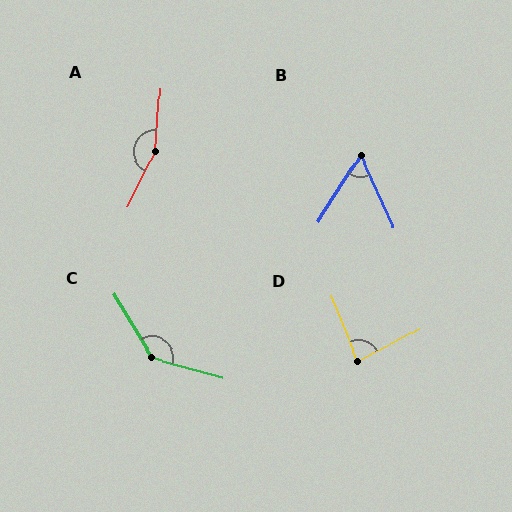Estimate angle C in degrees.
Approximately 136 degrees.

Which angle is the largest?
A, at approximately 158 degrees.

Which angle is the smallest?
B, at approximately 57 degrees.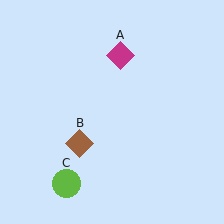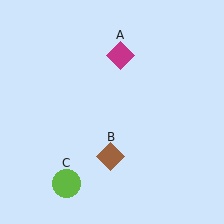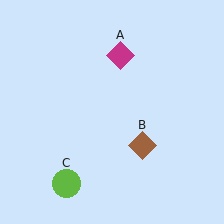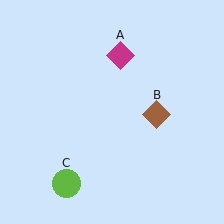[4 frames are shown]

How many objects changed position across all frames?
1 object changed position: brown diamond (object B).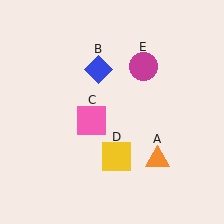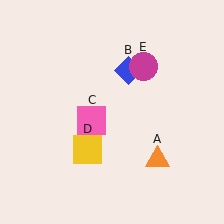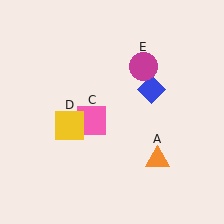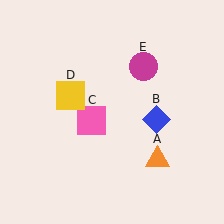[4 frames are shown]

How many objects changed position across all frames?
2 objects changed position: blue diamond (object B), yellow square (object D).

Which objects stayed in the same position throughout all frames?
Orange triangle (object A) and pink square (object C) and magenta circle (object E) remained stationary.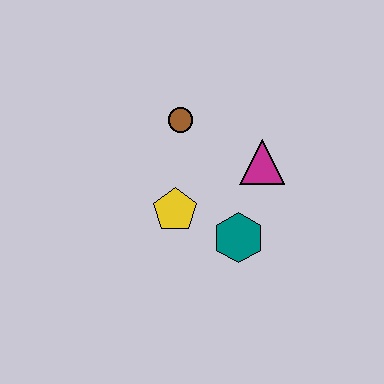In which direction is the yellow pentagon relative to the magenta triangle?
The yellow pentagon is to the left of the magenta triangle.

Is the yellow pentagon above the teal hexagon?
Yes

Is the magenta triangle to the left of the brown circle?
No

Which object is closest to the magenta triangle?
The teal hexagon is closest to the magenta triangle.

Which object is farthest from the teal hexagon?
The brown circle is farthest from the teal hexagon.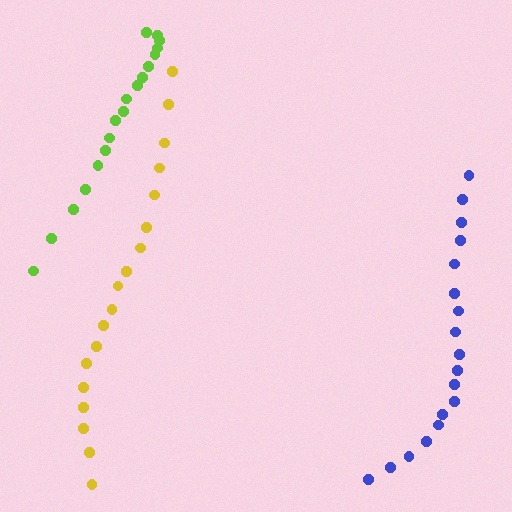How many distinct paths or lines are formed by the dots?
There are 3 distinct paths.